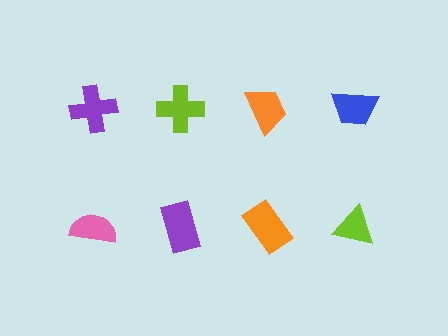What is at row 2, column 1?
A pink semicircle.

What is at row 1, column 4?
A blue trapezoid.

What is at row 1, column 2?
A lime cross.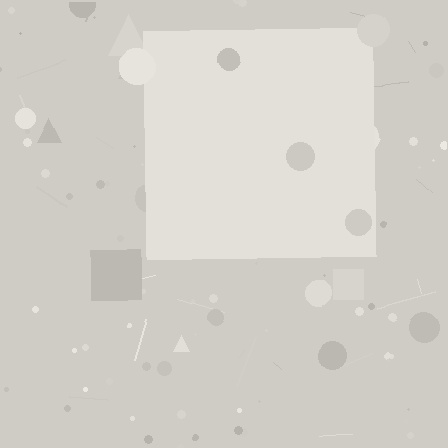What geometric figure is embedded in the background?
A square is embedded in the background.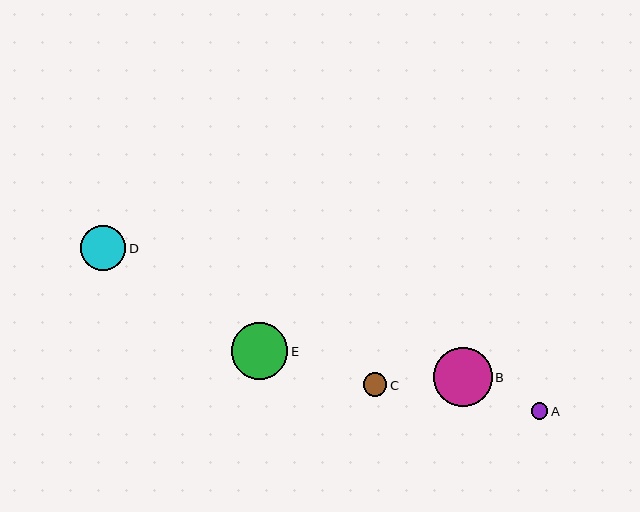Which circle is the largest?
Circle B is the largest with a size of approximately 59 pixels.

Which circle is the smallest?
Circle A is the smallest with a size of approximately 16 pixels.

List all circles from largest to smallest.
From largest to smallest: B, E, D, C, A.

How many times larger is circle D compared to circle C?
Circle D is approximately 1.9 times the size of circle C.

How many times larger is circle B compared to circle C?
Circle B is approximately 2.5 times the size of circle C.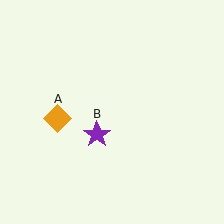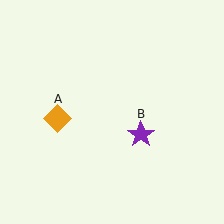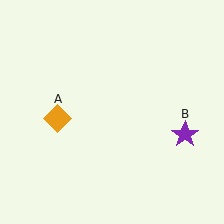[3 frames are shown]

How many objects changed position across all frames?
1 object changed position: purple star (object B).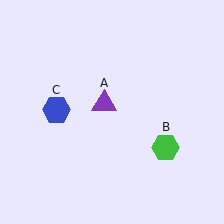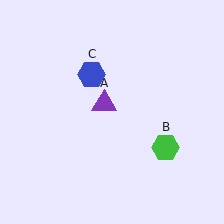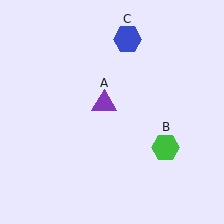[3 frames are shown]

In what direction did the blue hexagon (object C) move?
The blue hexagon (object C) moved up and to the right.